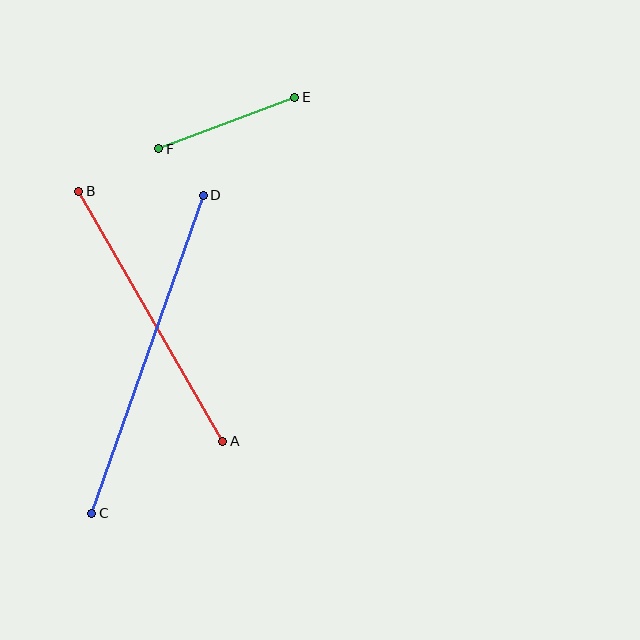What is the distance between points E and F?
The distance is approximately 145 pixels.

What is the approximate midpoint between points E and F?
The midpoint is at approximately (227, 123) pixels.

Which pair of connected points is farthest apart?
Points C and D are farthest apart.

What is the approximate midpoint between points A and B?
The midpoint is at approximately (151, 316) pixels.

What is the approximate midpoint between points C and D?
The midpoint is at approximately (147, 354) pixels.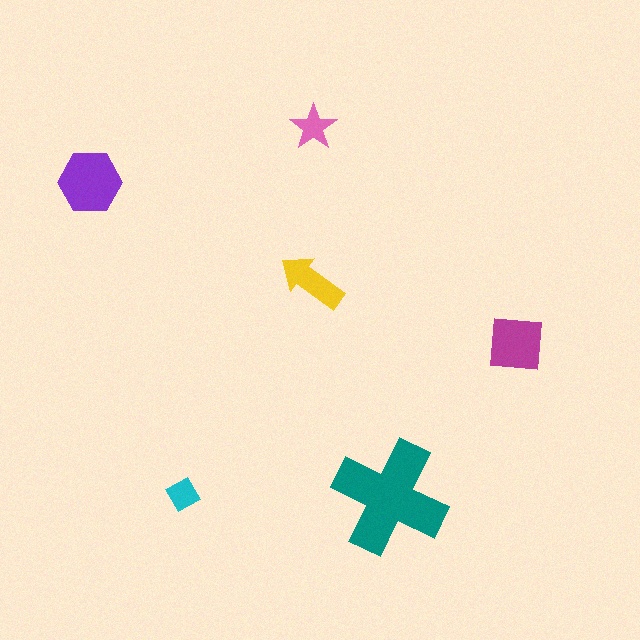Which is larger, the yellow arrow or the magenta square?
The magenta square.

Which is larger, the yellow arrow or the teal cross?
The teal cross.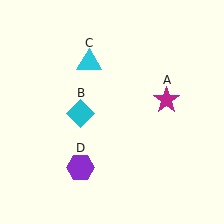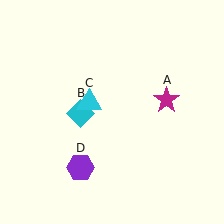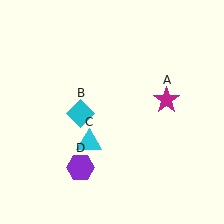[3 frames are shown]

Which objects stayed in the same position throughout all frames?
Magenta star (object A) and cyan diamond (object B) and purple hexagon (object D) remained stationary.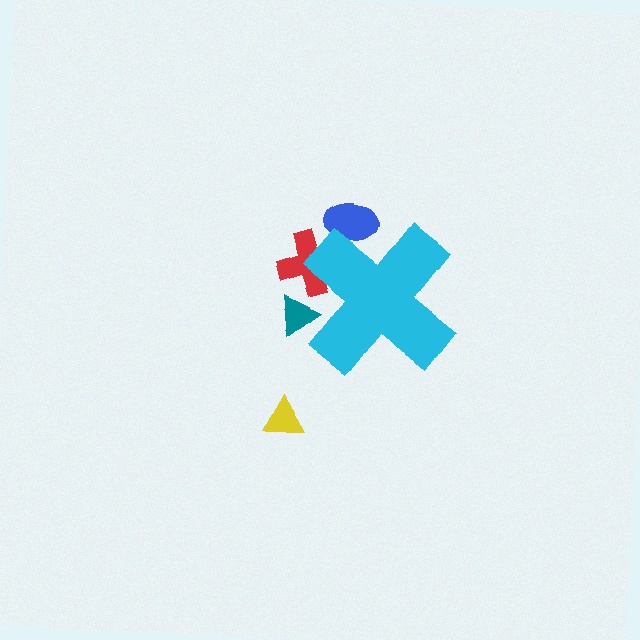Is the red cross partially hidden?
Yes, the red cross is partially hidden behind the cyan cross.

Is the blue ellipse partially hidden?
Yes, the blue ellipse is partially hidden behind the cyan cross.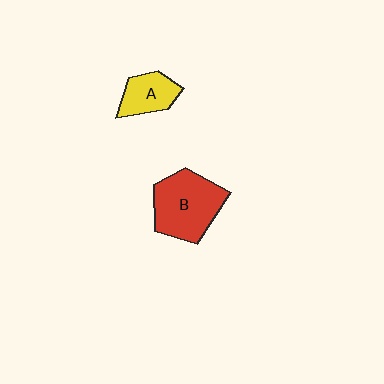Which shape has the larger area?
Shape B (red).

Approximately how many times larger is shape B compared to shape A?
Approximately 1.9 times.